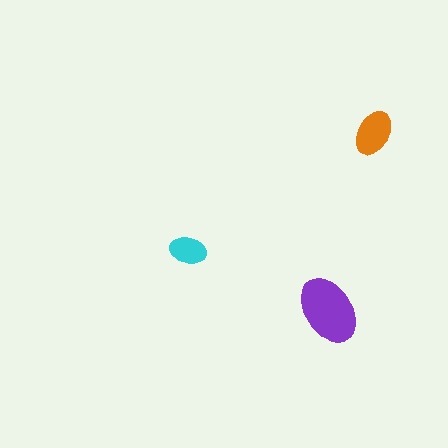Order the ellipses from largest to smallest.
the purple one, the orange one, the cyan one.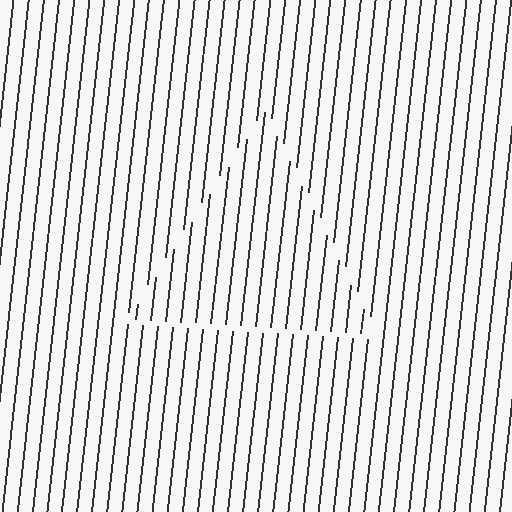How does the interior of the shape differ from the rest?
The interior of the shape contains the same grating, shifted by half a period — the contour is defined by the phase discontinuity where line-ends from the inner and outer gratings abut.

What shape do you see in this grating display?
An illusory triangle. The interior of the shape contains the same grating, shifted by half a period — the contour is defined by the phase discontinuity where line-ends from the inner and outer gratings abut.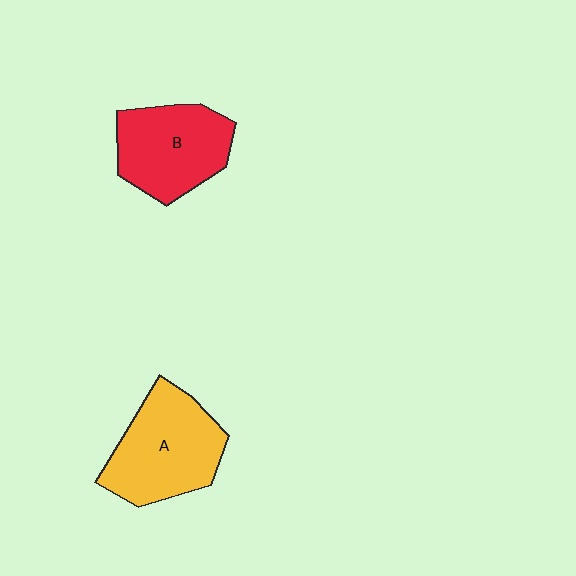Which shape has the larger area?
Shape A (yellow).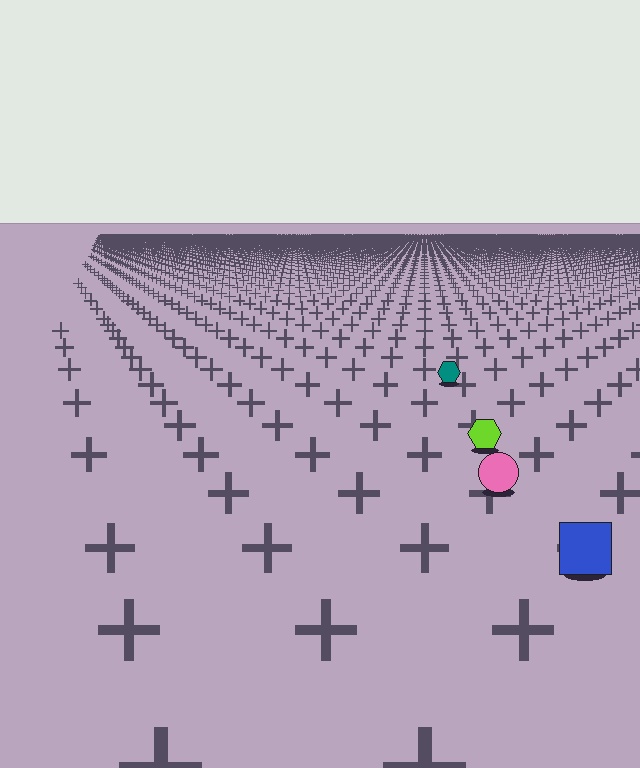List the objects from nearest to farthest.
From nearest to farthest: the blue square, the pink circle, the lime hexagon, the teal hexagon.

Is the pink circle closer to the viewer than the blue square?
No. The blue square is closer — you can tell from the texture gradient: the ground texture is coarser near it.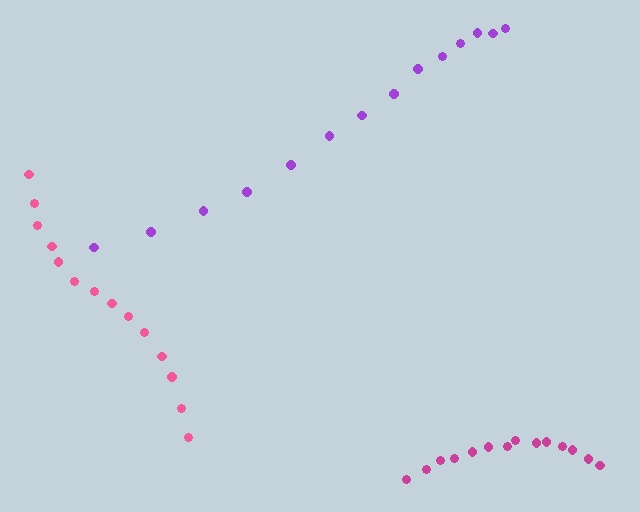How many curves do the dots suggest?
There are 3 distinct paths.